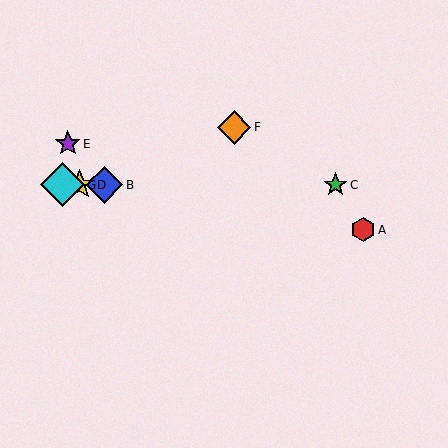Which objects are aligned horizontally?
Objects B, C, D, G are aligned horizontally.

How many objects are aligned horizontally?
4 objects (B, C, D, G) are aligned horizontally.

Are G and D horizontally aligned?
Yes, both are at y≈185.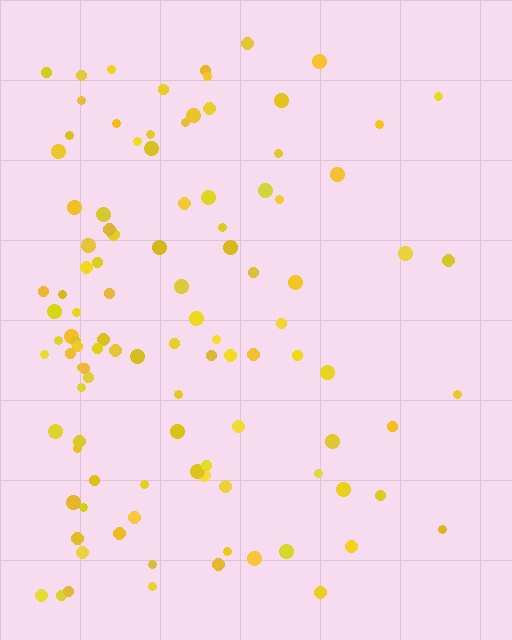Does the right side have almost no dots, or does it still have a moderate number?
Still a moderate number, just noticeably fewer than the left.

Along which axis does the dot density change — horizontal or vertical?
Horizontal.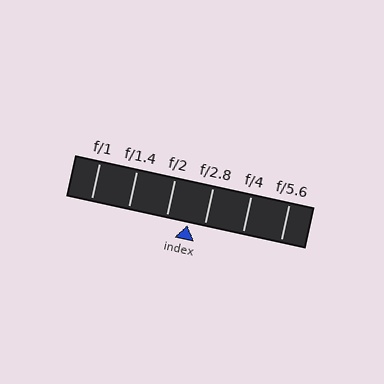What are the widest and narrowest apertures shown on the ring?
The widest aperture shown is f/1 and the narrowest is f/5.6.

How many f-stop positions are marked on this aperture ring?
There are 6 f-stop positions marked.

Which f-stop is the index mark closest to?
The index mark is closest to f/2.8.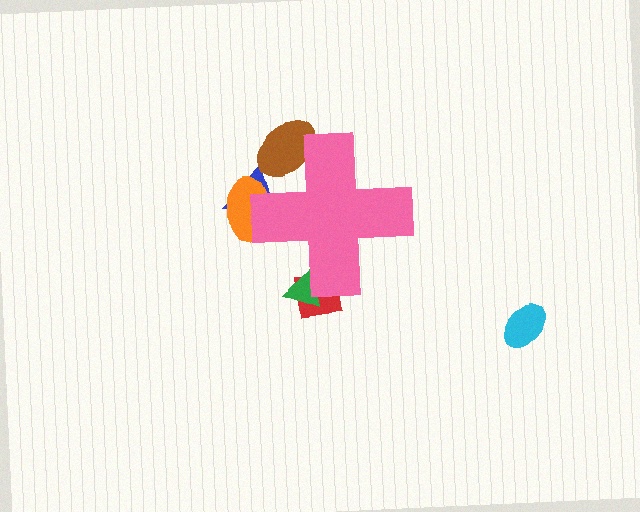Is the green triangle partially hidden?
Yes, the green triangle is partially hidden behind the pink cross.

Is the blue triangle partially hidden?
Yes, the blue triangle is partially hidden behind the pink cross.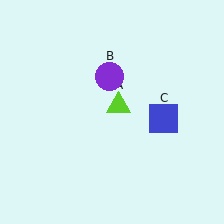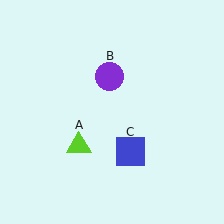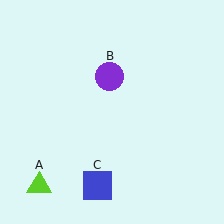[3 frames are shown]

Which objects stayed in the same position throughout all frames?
Purple circle (object B) remained stationary.